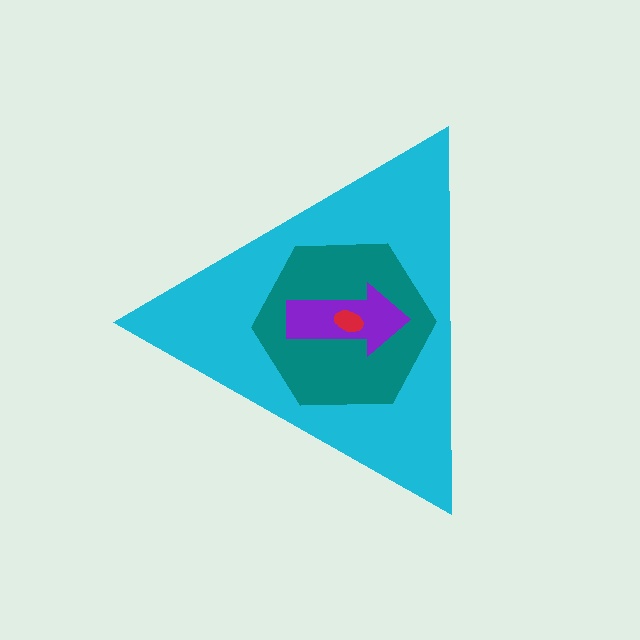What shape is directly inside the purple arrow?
The red ellipse.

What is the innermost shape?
The red ellipse.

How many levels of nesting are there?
4.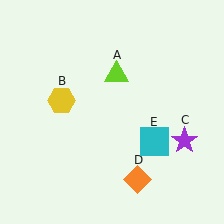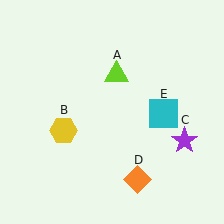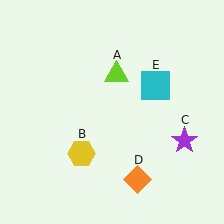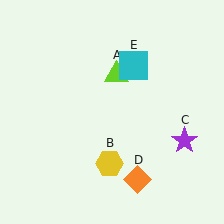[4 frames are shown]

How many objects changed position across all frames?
2 objects changed position: yellow hexagon (object B), cyan square (object E).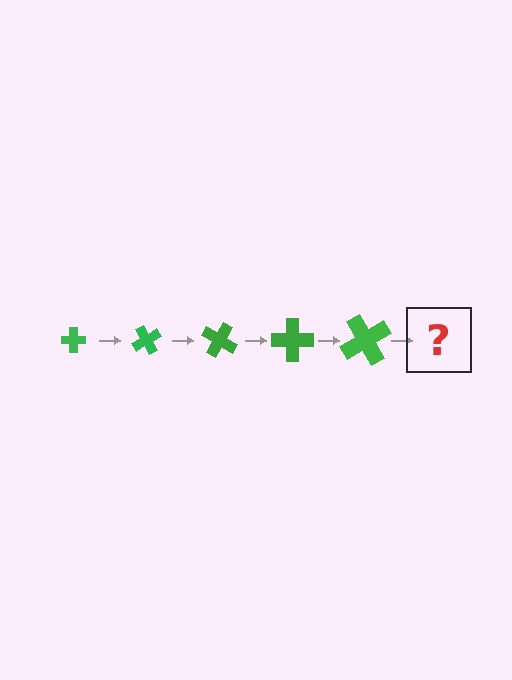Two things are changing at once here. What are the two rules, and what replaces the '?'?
The two rules are that the cross grows larger each step and it rotates 60 degrees each step. The '?' should be a cross, larger than the previous one and rotated 300 degrees from the start.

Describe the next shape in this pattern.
It should be a cross, larger than the previous one and rotated 300 degrees from the start.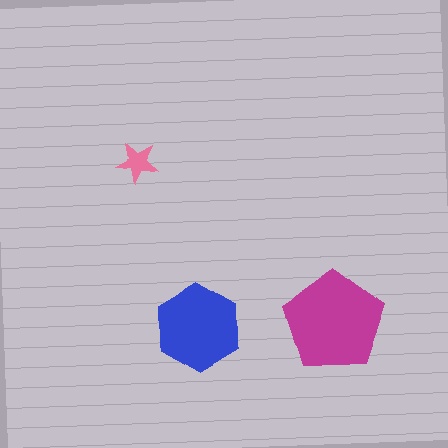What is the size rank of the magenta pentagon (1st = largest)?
1st.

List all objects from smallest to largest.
The pink star, the blue hexagon, the magenta pentagon.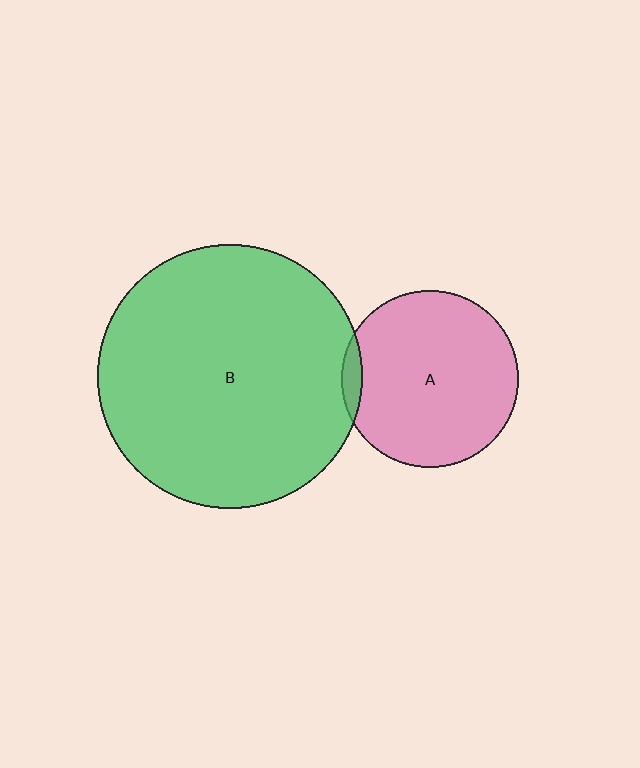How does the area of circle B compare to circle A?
Approximately 2.2 times.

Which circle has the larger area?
Circle B (green).